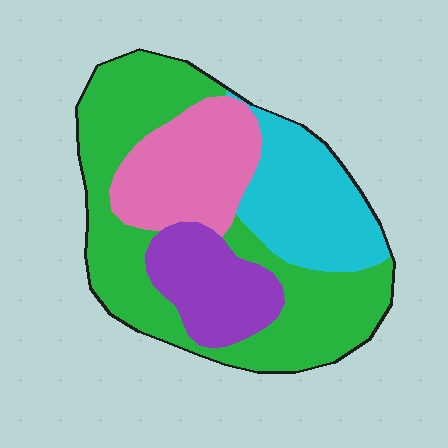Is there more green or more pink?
Green.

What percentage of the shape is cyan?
Cyan covers about 20% of the shape.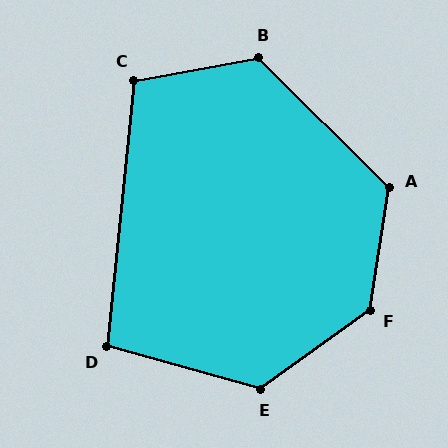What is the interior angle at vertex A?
Approximately 125 degrees (obtuse).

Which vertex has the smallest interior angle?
D, at approximately 100 degrees.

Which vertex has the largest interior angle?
F, at approximately 135 degrees.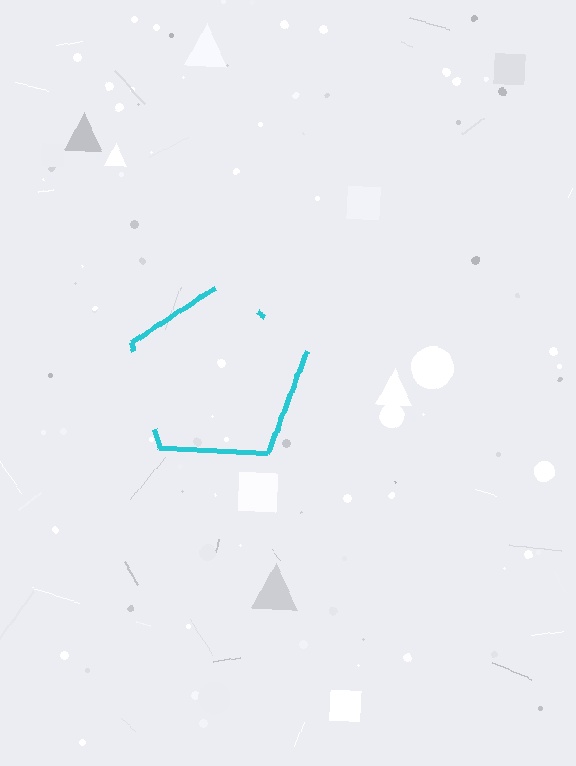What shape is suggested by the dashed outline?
The dashed outline suggests a pentagon.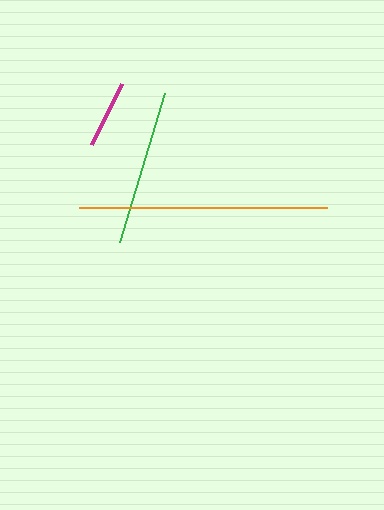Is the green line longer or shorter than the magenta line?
The green line is longer than the magenta line.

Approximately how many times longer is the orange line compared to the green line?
The orange line is approximately 1.6 times the length of the green line.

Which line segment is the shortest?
The magenta line is the shortest at approximately 69 pixels.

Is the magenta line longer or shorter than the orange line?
The orange line is longer than the magenta line.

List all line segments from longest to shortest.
From longest to shortest: orange, green, magenta.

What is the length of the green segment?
The green segment is approximately 157 pixels long.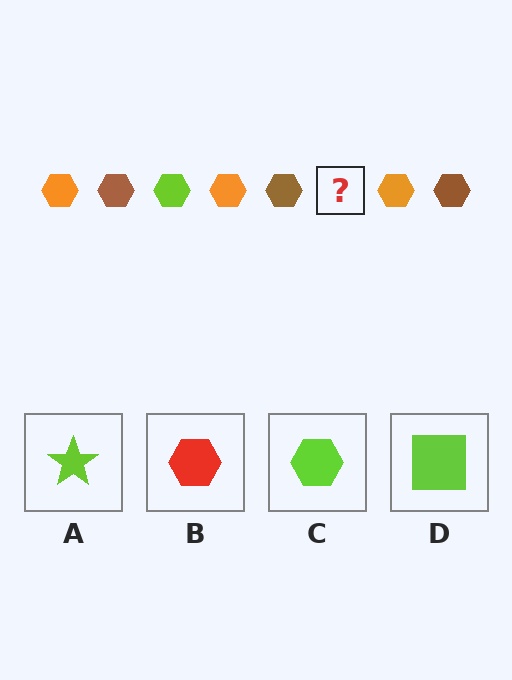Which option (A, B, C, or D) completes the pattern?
C.